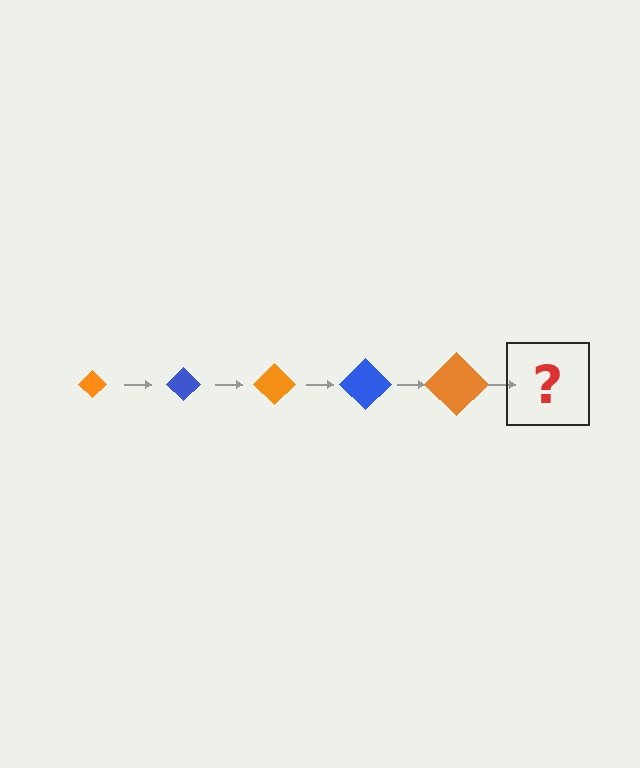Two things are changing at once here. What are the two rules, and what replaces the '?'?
The two rules are that the diamond grows larger each step and the color cycles through orange and blue. The '?' should be a blue diamond, larger than the previous one.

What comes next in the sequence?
The next element should be a blue diamond, larger than the previous one.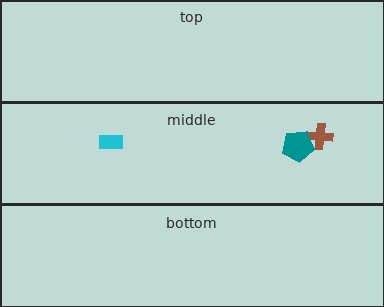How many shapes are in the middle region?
3.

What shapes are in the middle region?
The cyan rectangle, the brown cross, the teal pentagon.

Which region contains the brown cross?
The middle region.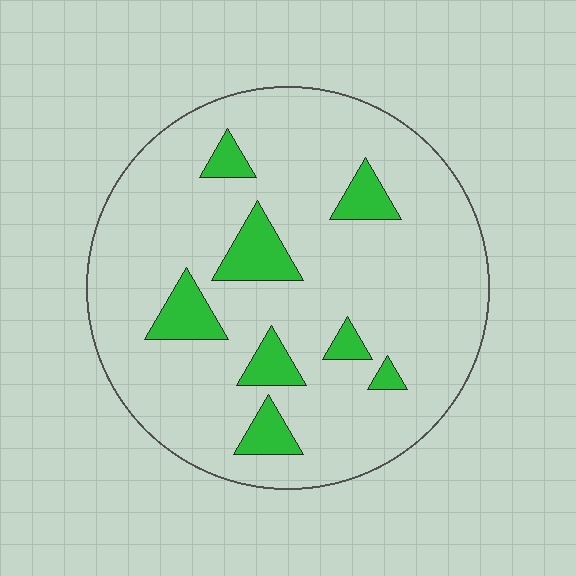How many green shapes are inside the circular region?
8.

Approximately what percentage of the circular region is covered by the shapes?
Approximately 15%.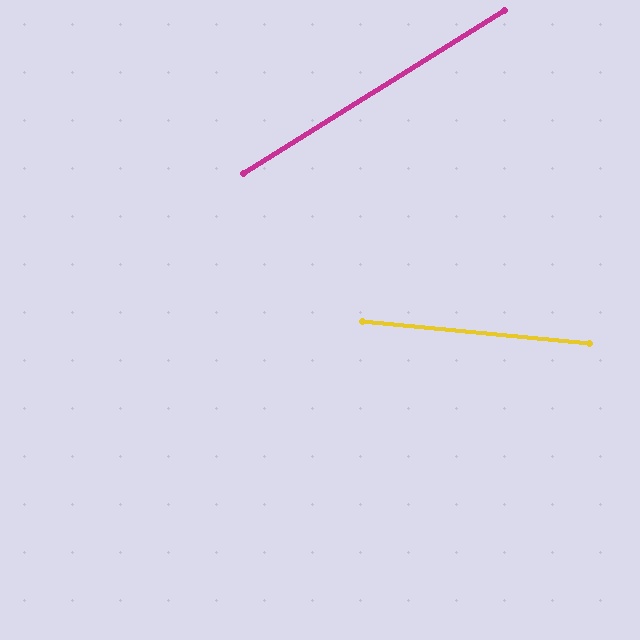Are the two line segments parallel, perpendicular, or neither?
Neither parallel nor perpendicular — they differ by about 38°.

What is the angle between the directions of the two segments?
Approximately 38 degrees.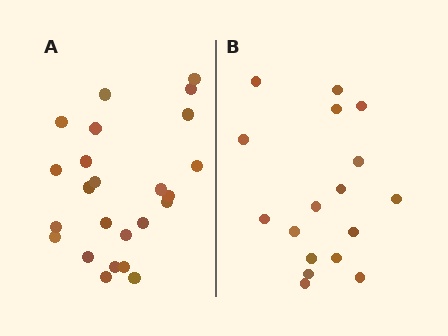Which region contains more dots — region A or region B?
Region A (the left region) has more dots.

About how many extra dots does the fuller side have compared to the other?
Region A has roughly 8 or so more dots than region B.